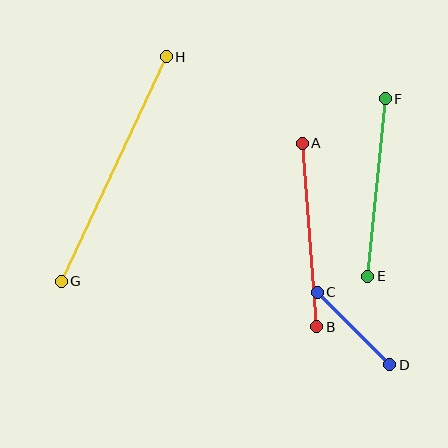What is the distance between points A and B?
The distance is approximately 184 pixels.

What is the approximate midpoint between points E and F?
The midpoint is at approximately (377, 187) pixels.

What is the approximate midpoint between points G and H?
The midpoint is at approximately (114, 169) pixels.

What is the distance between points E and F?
The distance is approximately 178 pixels.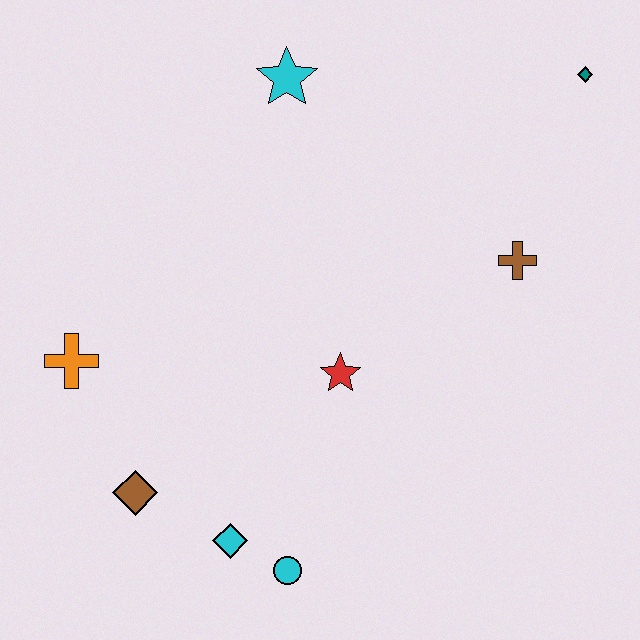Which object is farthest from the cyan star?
The cyan circle is farthest from the cyan star.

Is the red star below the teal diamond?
Yes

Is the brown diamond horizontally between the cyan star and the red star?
No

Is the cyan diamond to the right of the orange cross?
Yes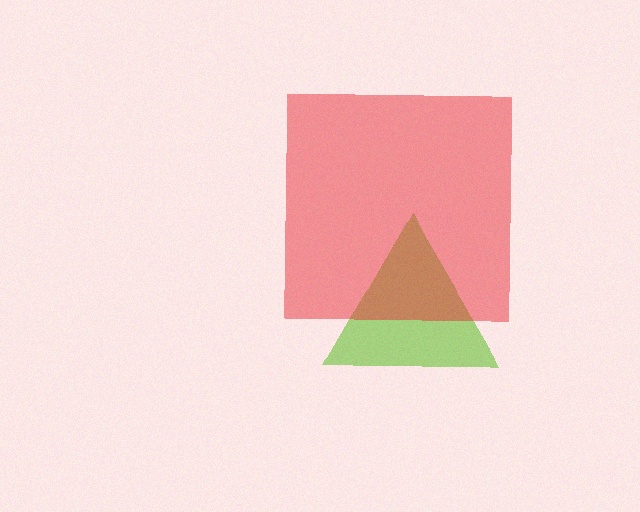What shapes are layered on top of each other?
The layered shapes are: a lime triangle, a red square.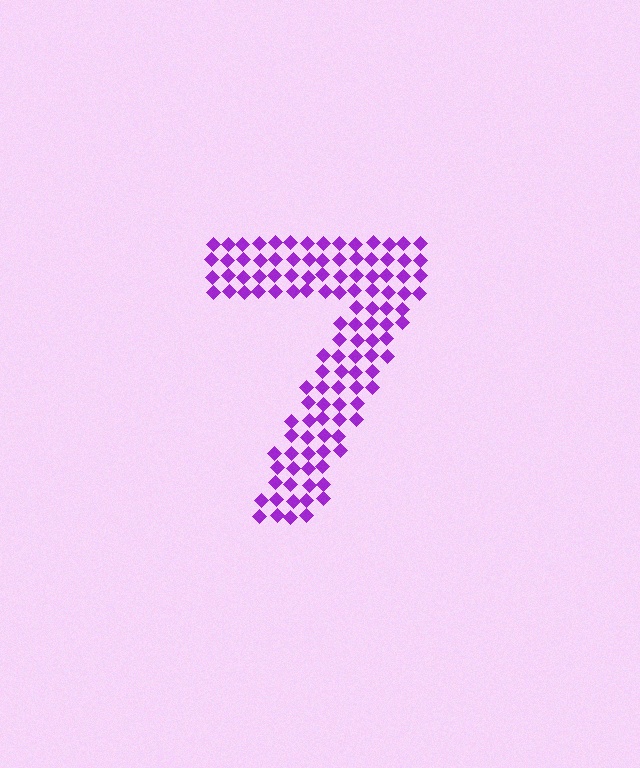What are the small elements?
The small elements are diamonds.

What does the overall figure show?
The overall figure shows the digit 7.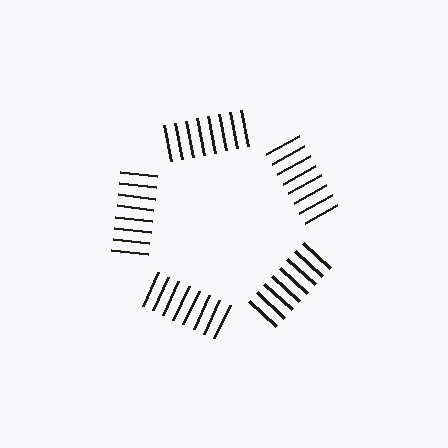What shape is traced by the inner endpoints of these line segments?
An illusory pentagon — the line segments terminate on its edges but no continuous stroke is drawn.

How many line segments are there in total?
40 — 8 along each of the 5 edges.